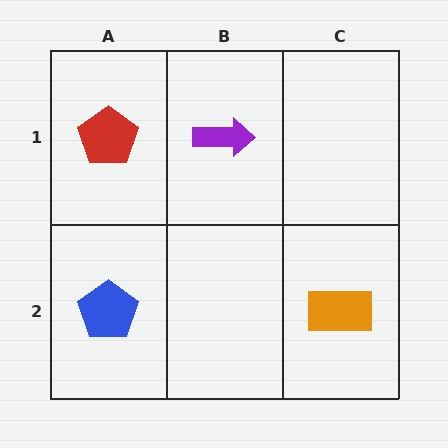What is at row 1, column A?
A red pentagon.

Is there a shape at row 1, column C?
No, that cell is empty.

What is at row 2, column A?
A blue pentagon.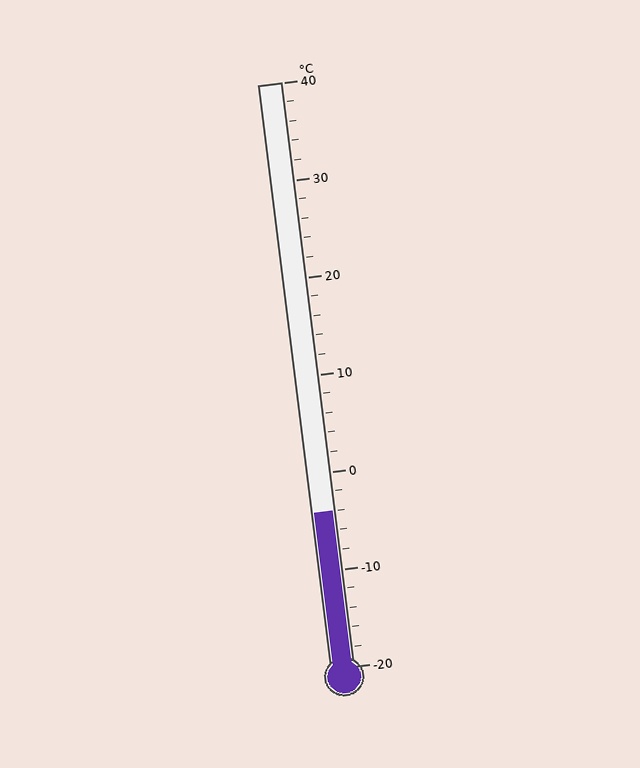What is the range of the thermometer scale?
The thermometer scale ranges from -20°C to 40°C.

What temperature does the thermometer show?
The thermometer shows approximately -4°C.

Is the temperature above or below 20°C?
The temperature is below 20°C.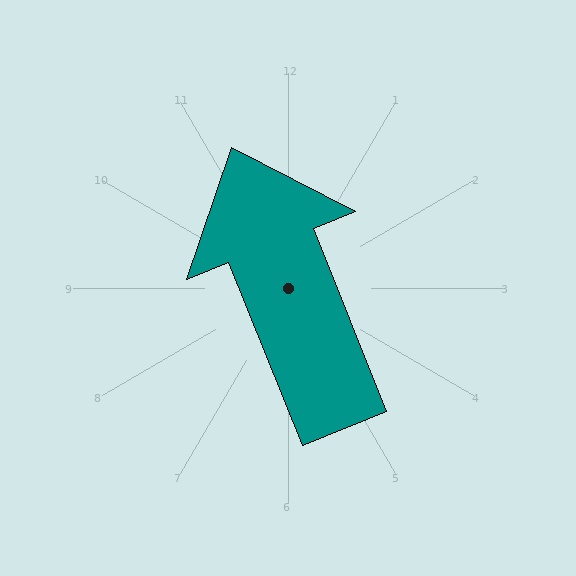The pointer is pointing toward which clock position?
Roughly 11 o'clock.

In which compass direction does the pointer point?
North.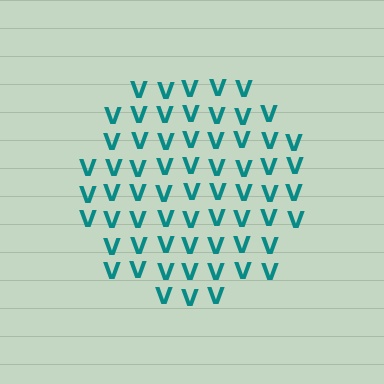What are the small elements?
The small elements are letter V's.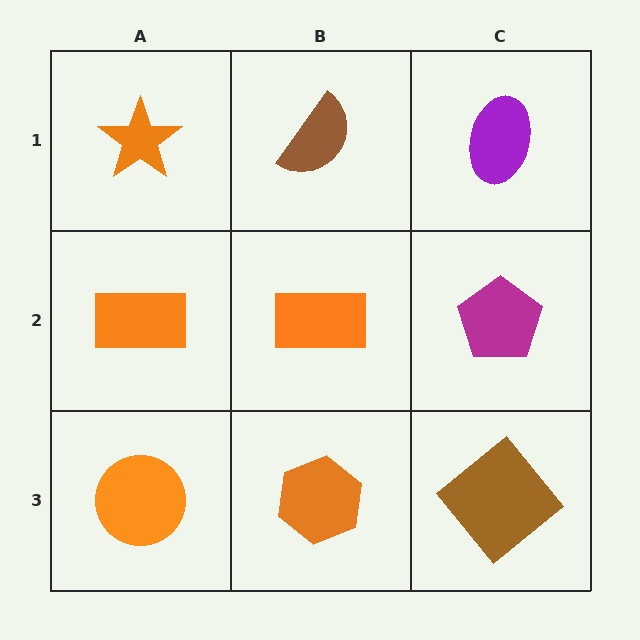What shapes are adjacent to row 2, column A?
An orange star (row 1, column A), an orange circle (row 3, column A), an orange rectangle (row 2, column B).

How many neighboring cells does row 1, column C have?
2.